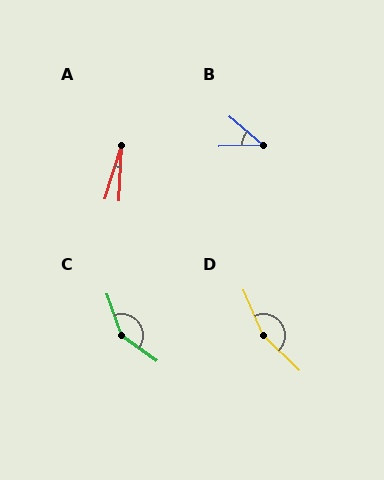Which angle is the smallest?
A, at approximately 15 degrees.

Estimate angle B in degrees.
Approximately 42 degrees.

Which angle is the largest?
D, at approximately 157 degrees.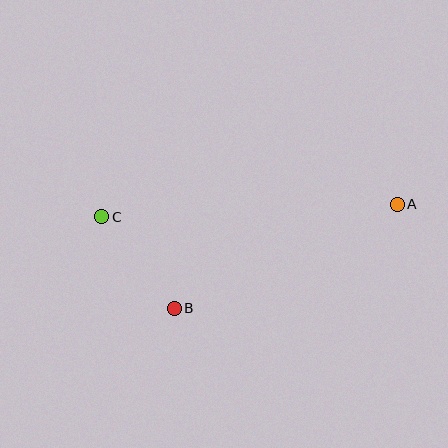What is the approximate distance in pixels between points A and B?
The distance between A and B is approximately 246 pixels.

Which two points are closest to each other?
Points B and C are closest to each other.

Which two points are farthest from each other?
Points A and C are farthest from each other.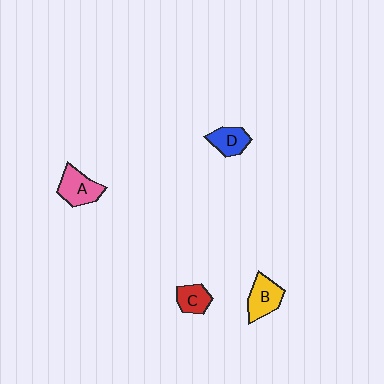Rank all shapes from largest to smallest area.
From largest to smallest: A (pink), B (yellow), D (blue), C (red).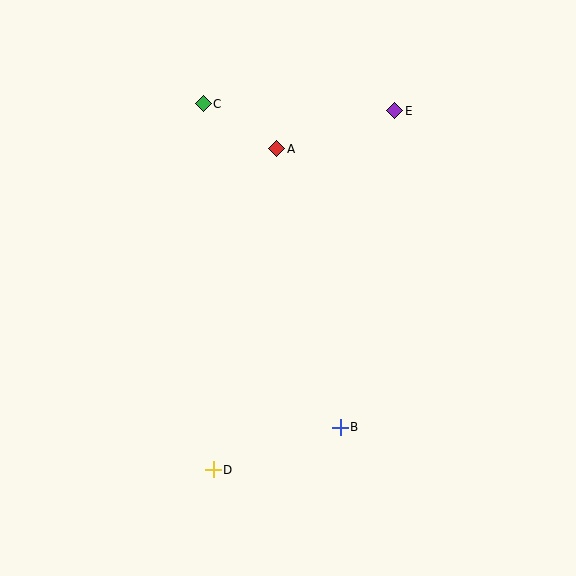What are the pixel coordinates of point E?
Point E is at (395, 111).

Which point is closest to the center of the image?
Point A at (277, 149) is closest to the center.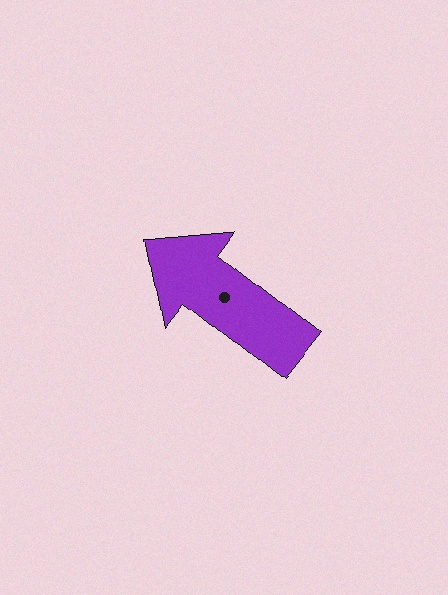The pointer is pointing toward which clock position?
Roughly 10 o'clock.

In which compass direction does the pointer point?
Northwest.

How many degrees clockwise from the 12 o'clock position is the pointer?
Approximately 308 degrees.